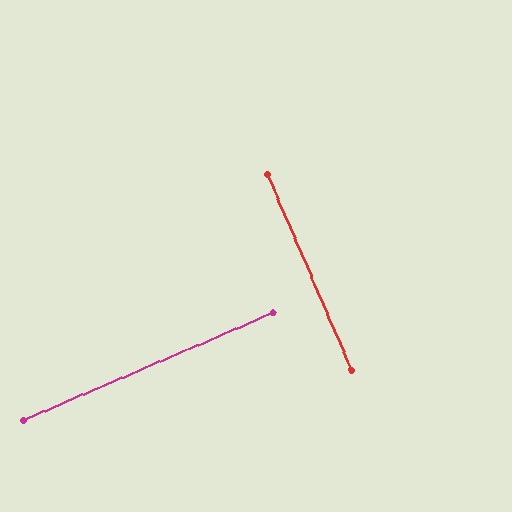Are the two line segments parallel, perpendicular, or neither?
Perpendicular — they meet at approximately 90°.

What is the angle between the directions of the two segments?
Approximately 90 degrees.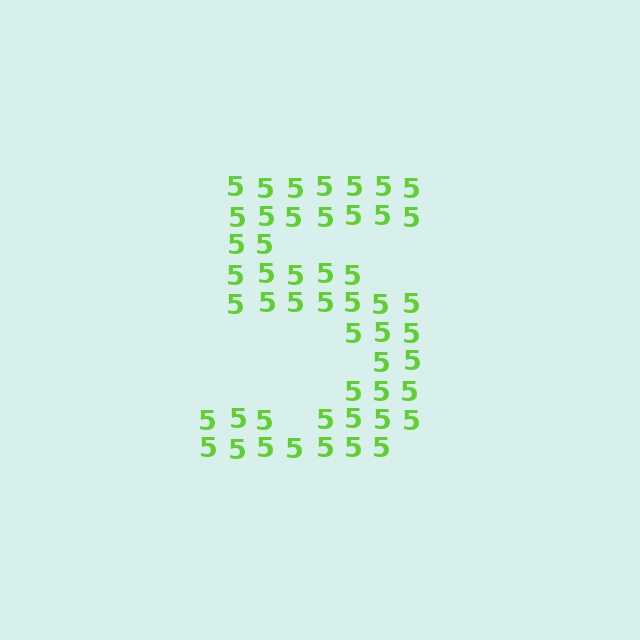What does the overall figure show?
The overall figure shows the digit 5.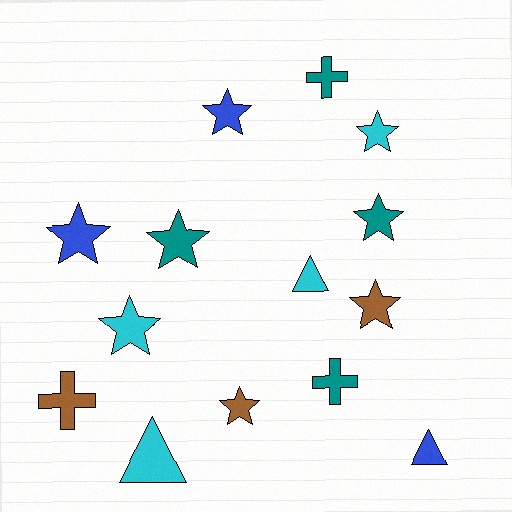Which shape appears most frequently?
Star, with 8 objects.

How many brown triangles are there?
There are no brown triangles.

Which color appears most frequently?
Cyan, with 4 objects.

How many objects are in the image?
There are 14 objects.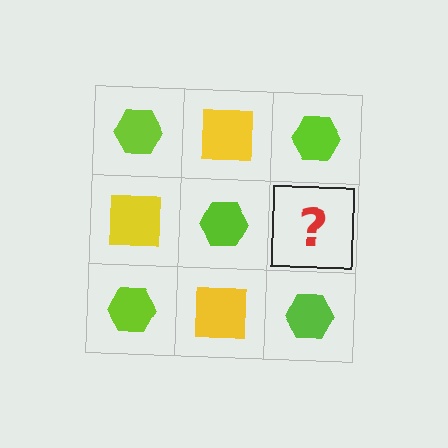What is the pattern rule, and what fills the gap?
The rule is that it alternates lime hexagon and yellow square in a checkerboard pattern. The gap should be filled with a yellow square.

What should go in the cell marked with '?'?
The missing cell should contain a yellow square.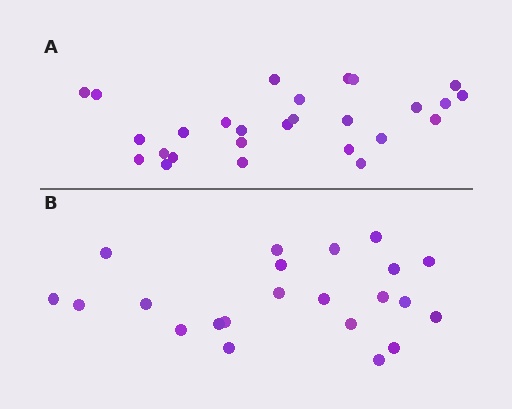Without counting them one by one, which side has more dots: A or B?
Region A (the top region) has more dots.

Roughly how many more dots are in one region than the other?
Region A has about 5 more dots than region B.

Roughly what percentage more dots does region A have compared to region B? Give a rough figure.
About 25% more.